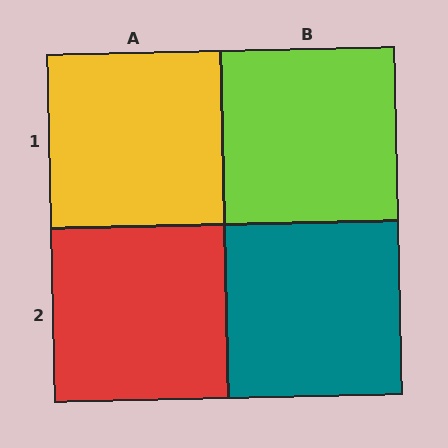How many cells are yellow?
1 cell is yellow.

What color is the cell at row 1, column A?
Yellow.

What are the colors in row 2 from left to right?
Red, teal.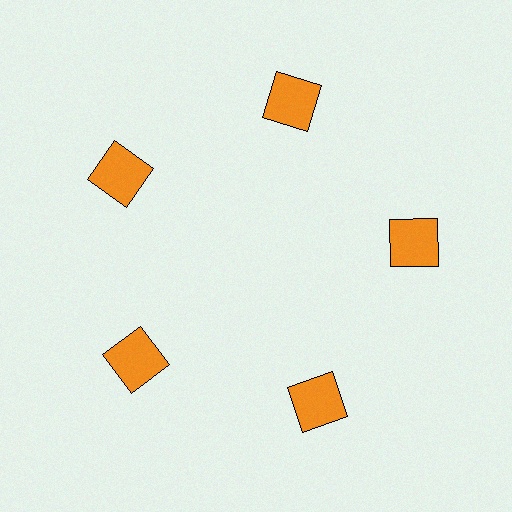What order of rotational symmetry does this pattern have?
This pattern has 5-fold rotational symmetry.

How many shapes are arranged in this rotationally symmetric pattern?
There are 5 shapes, arranged in 5 groups of 1.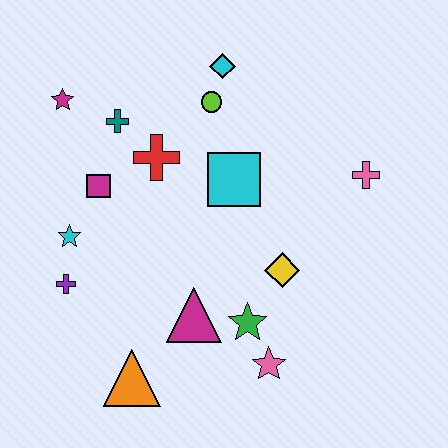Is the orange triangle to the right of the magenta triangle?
No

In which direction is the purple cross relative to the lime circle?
The purple cross is below the lime circle.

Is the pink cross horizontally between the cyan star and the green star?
No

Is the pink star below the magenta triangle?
Yes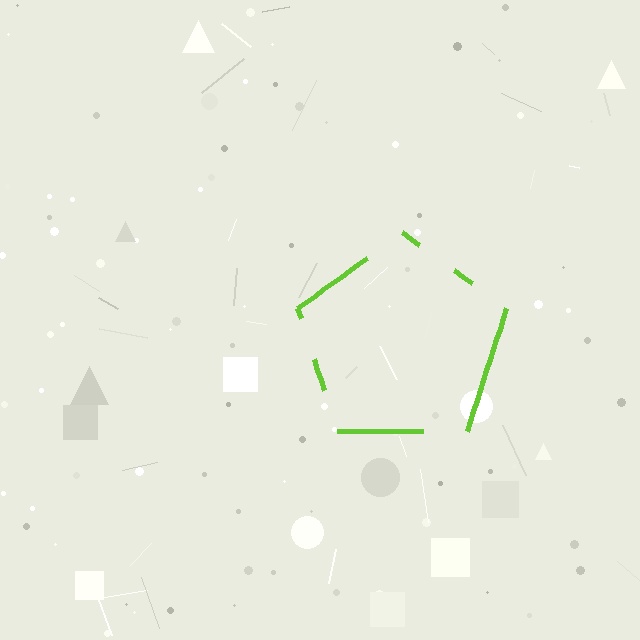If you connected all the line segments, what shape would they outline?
They would outline a pentagon.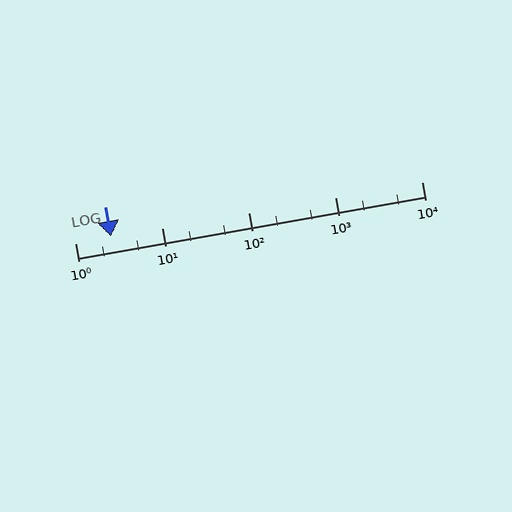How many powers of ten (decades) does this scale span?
The scale spans 4 decades, from 1 to 10000.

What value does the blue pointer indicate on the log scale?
The pointer indicates approximately 2.6.